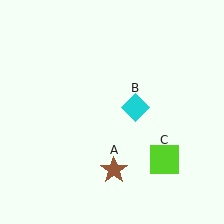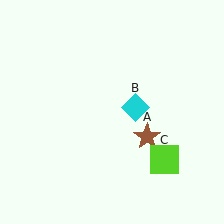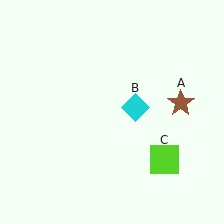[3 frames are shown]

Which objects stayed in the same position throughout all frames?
Cyan diamond (object B) and lime square (object C) remained stationary.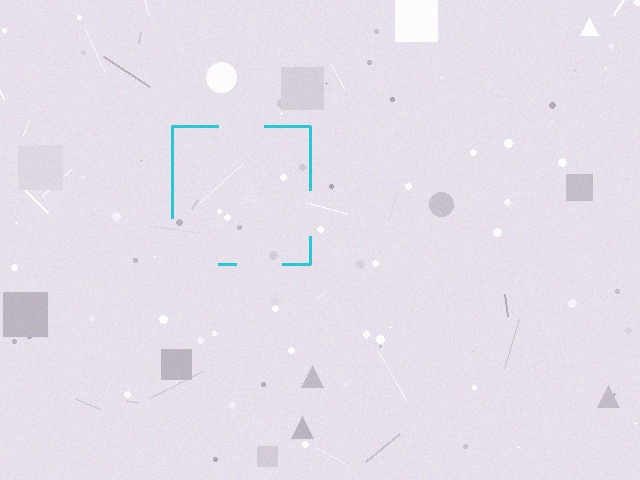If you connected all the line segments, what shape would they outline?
They would outline a square.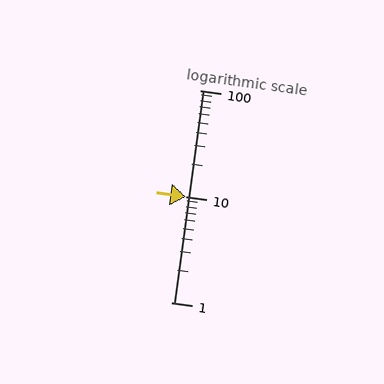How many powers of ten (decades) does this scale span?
The scale spans 2 decades, from 1 to 100.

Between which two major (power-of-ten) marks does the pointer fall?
The pointer is between 10 and 100.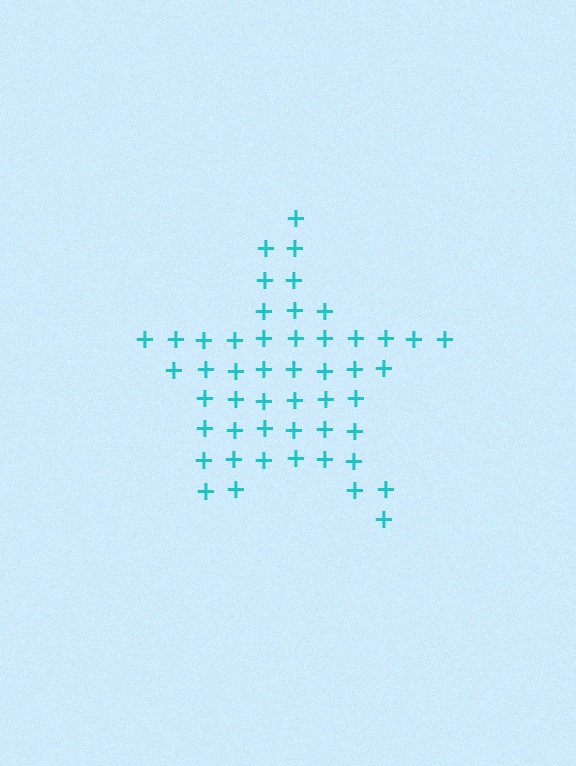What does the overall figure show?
The overall figure shows a star.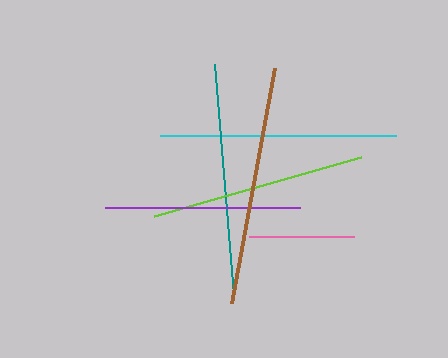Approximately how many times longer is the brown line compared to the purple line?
The brown line is approximately 1.2 times the length of the purple line.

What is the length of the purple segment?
The purple segment is approximately 195 pixels long.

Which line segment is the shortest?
The pink line is the shortest at approximately 105 pixels.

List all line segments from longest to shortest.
From longest to shortest: brown, cyan, teal, lime, purple, pink.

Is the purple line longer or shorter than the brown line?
The brown line is longer than the purple line.